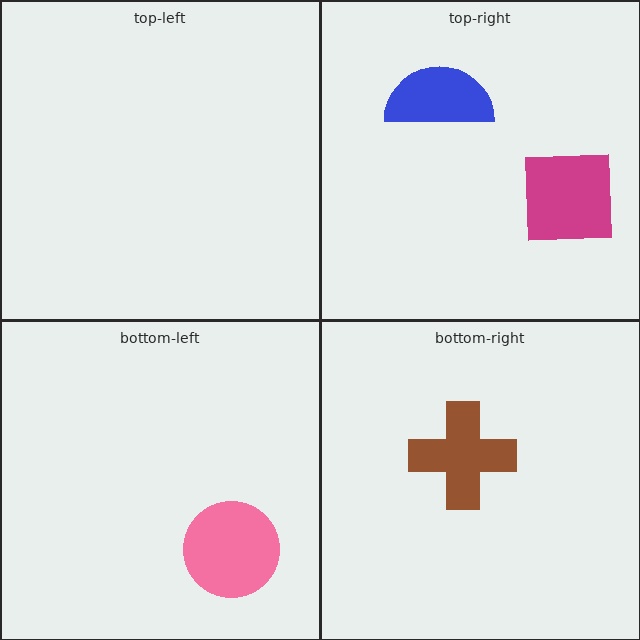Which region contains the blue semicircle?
The top-right region.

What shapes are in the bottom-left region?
The pink circle.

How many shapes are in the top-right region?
2.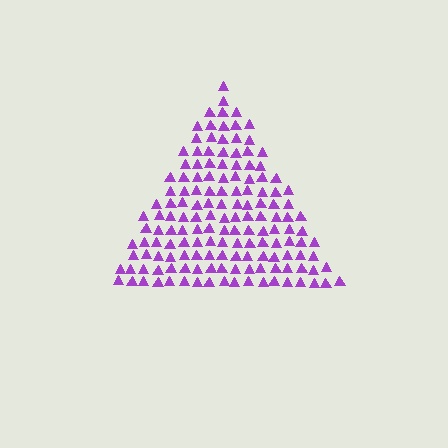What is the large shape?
The large shape is a triangle.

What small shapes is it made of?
It is made of small triangles.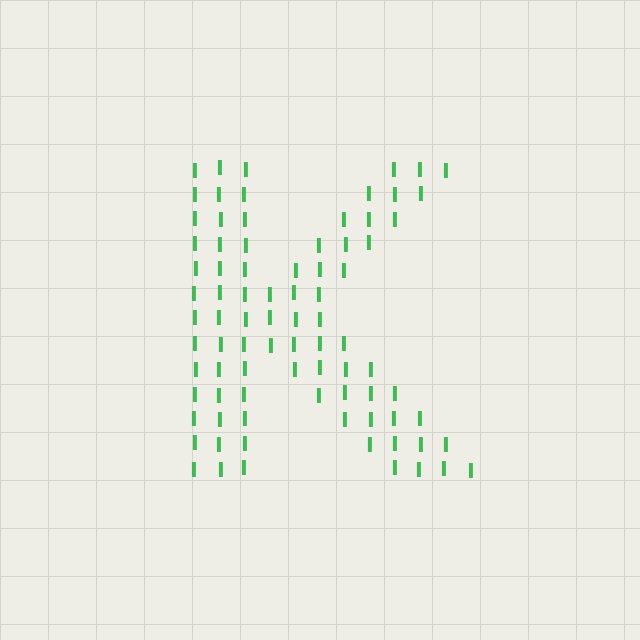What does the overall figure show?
The overall figure shows the letter K.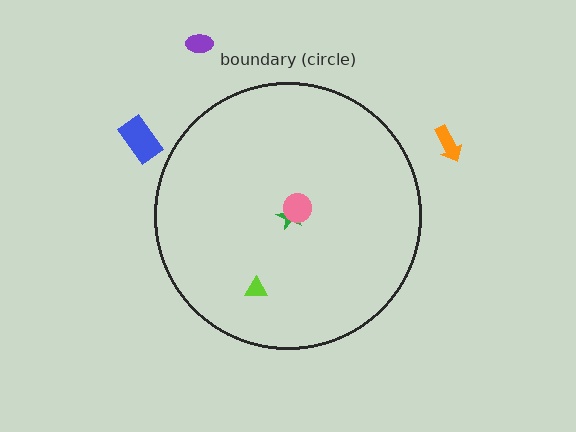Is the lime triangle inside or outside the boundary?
Inside.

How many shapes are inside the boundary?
3 inside, 3 outside.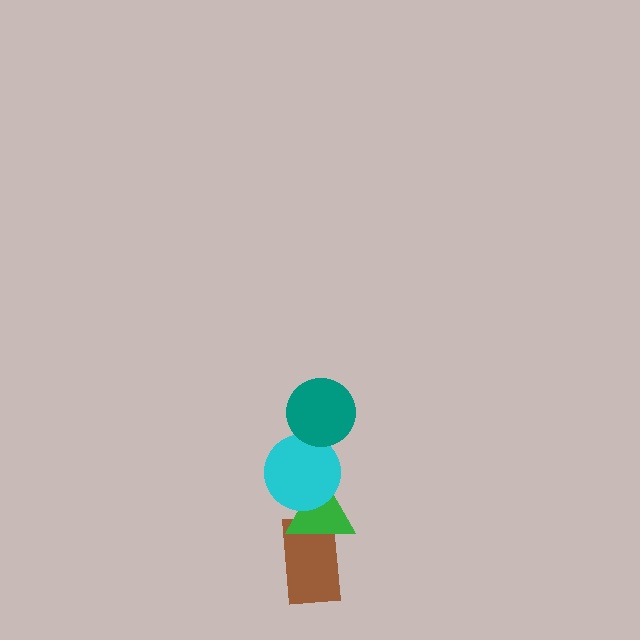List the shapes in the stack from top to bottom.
From top to bottom: the teal circle, the cyan circle, the green triangle, the brown rectangle.